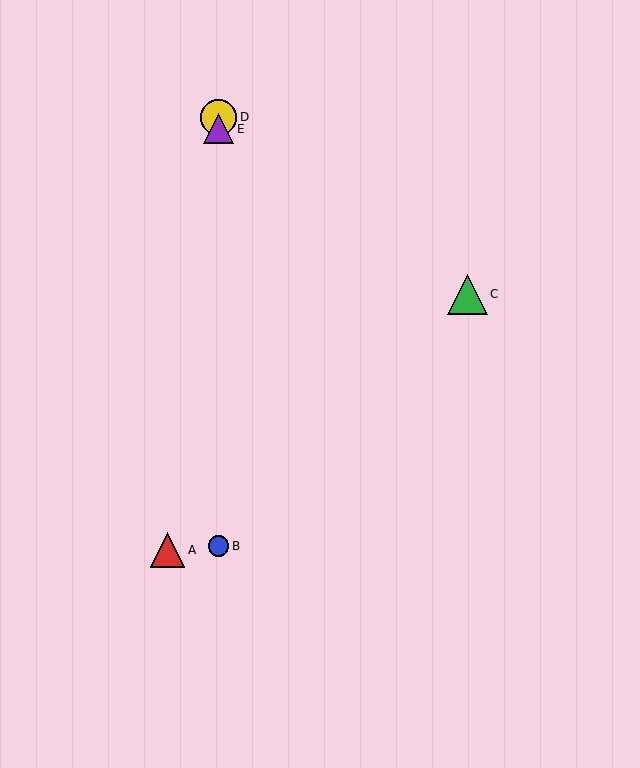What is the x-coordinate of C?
Object C is at x≈468.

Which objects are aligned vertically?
Objects B, D, E are aligned vertically.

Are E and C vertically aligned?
No, E is at x≈219 and C is at x≈468.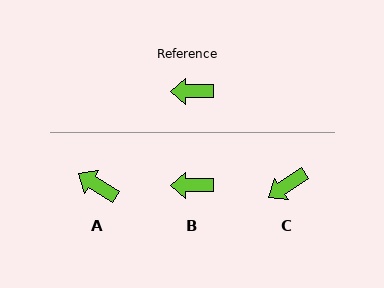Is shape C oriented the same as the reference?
No, it is off by about 34 degrees.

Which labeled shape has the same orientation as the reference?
B.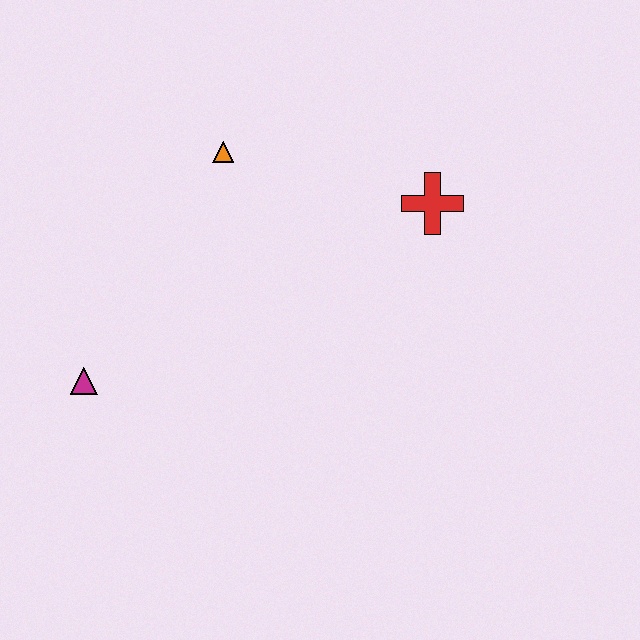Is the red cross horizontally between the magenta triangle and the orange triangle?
No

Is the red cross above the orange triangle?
No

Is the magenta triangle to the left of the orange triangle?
Yes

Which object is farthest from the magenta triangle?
The red cross is farthest from the magenta triangle.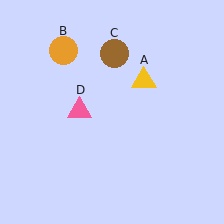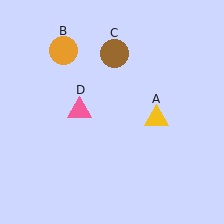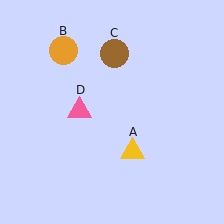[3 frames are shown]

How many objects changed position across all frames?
1 object changed position: yellow triangle (object A).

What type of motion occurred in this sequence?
The yellow triangle (object A) rotated clockwise around the center of the scene.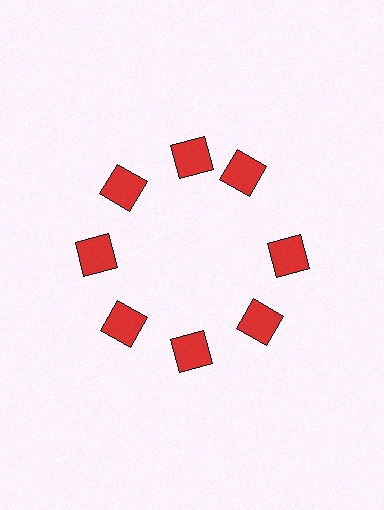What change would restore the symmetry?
The symmetry would be restored by rotating it back into even spacing with its neighbors so that all 8 squares sit at equal angles and equal distance from the center.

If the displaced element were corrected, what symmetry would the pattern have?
It would have 8-fold rotational symmetry — the pattern would map onto itself every 45 degrees.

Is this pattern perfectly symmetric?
No. The 8 red squares are arranged in a ring, but one element near the 2 o'clock position is rotated out of alignment along the ring, breaking the 8-fold rotational symmetry.